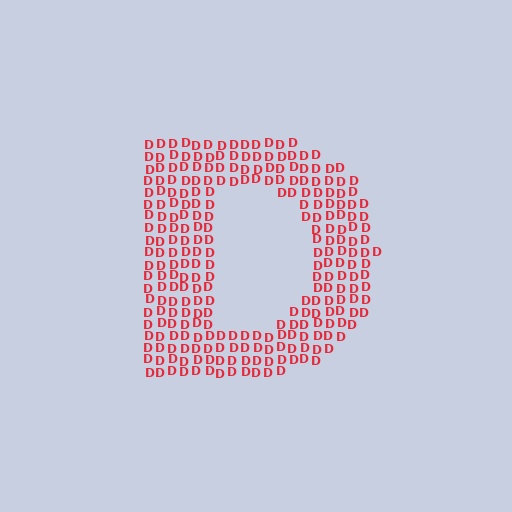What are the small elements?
The small elements are letter D's.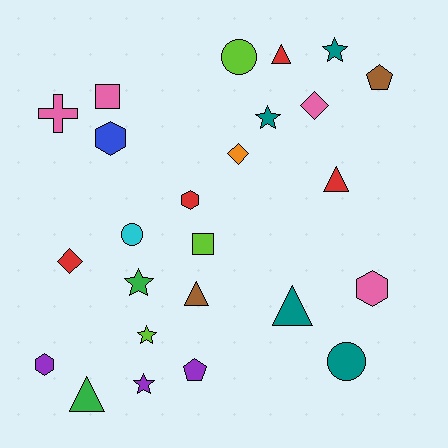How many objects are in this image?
There are 25 objects.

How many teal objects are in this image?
There are 4 teal objects.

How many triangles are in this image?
There are 5 triangles.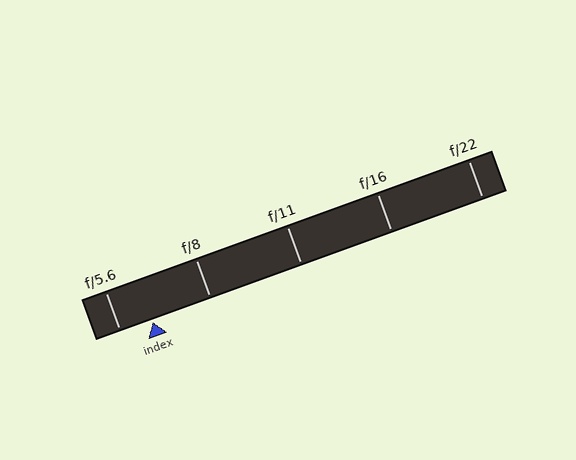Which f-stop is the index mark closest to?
The index mark is closest to f/5.6.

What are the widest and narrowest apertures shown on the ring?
The widest aperture shown is f/5.6 and the narrowest is f/22.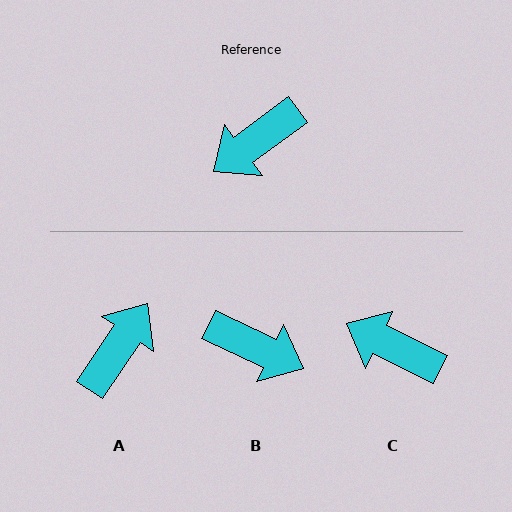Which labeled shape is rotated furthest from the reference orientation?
A, about 160 degrees away.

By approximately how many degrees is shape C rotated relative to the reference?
Approximately 62 degrees clockwise.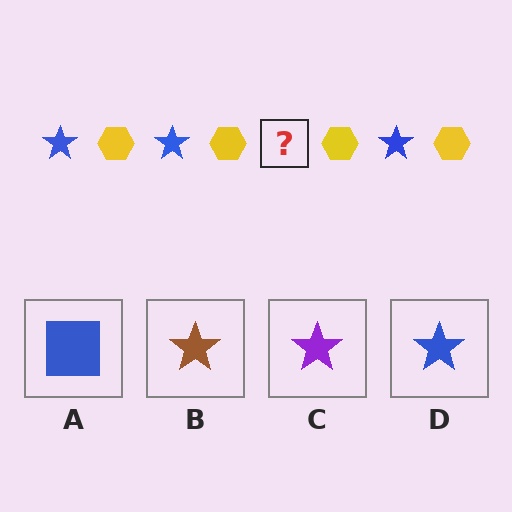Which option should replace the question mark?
Option D.